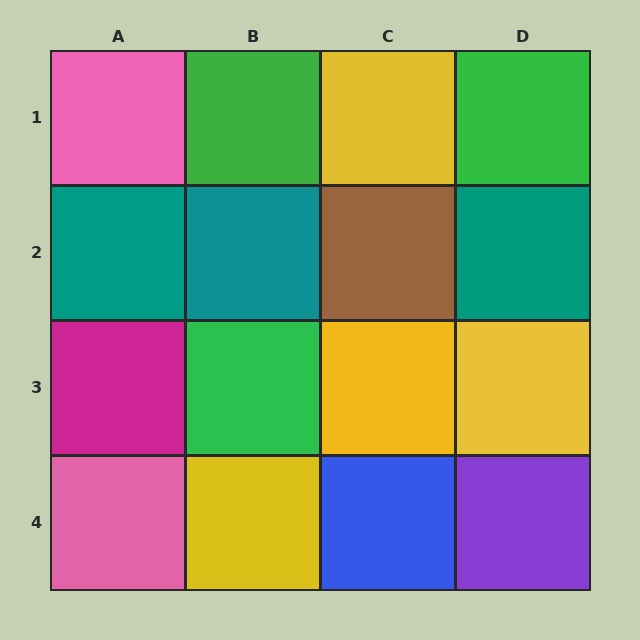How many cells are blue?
1 cell is blue.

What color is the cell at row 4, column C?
Blue.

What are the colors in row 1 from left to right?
Pink, green, yellow, green.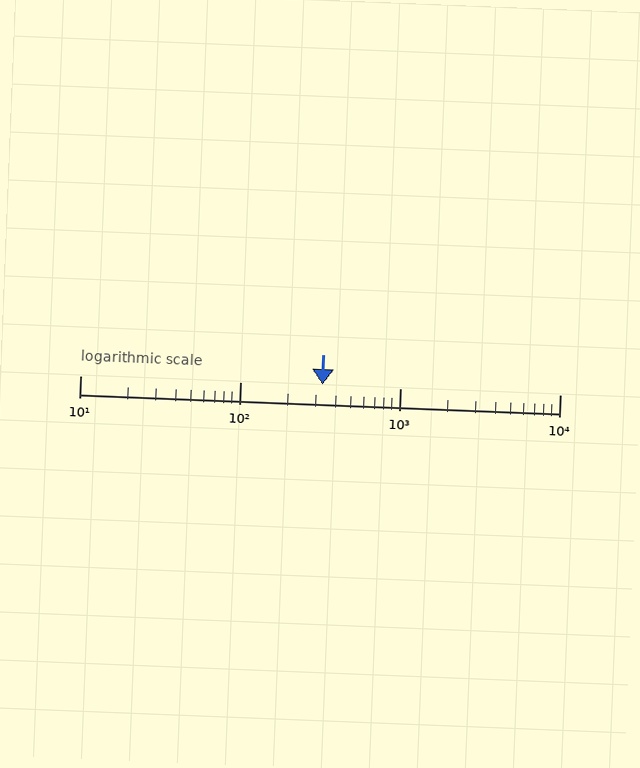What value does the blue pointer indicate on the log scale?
The pointer indicates approximately 330.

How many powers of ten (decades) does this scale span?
The scale spans 3 decades, from 10 to 10000.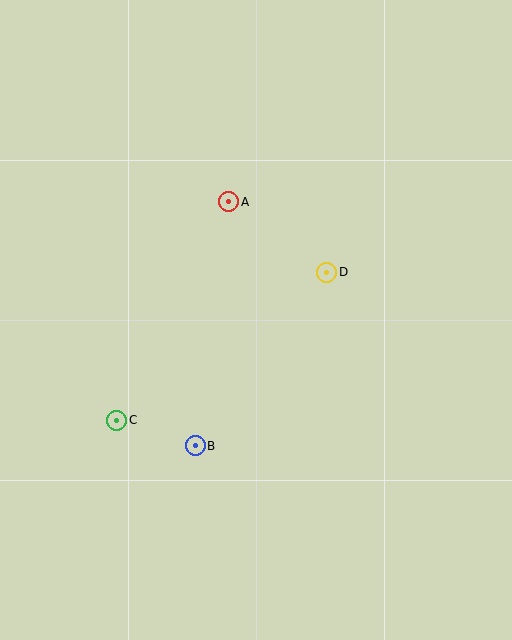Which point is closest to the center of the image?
Point D at (327, 272) is closest to the center.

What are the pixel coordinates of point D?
Point D is at (327, 272).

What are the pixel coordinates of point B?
Point B is at (195, 446).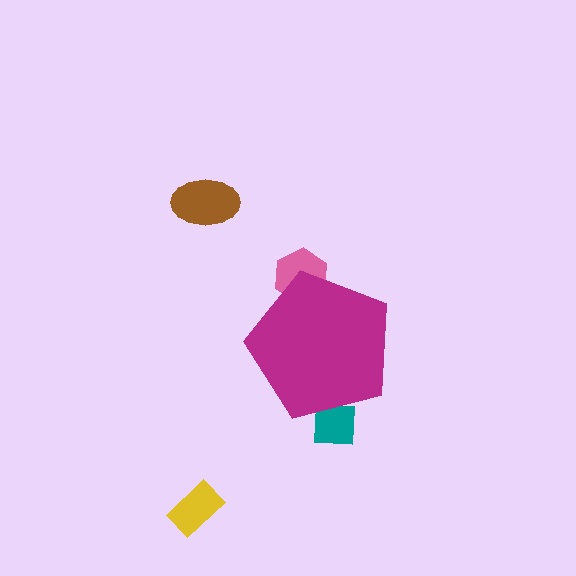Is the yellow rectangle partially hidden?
No, the yellow rectangle is fully visible.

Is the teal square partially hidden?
Yes, the teal square is partially hidden behind the magenta pentagon.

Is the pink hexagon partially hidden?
Yes, the pink hexagon is partially hidden behind the magenta pentagon.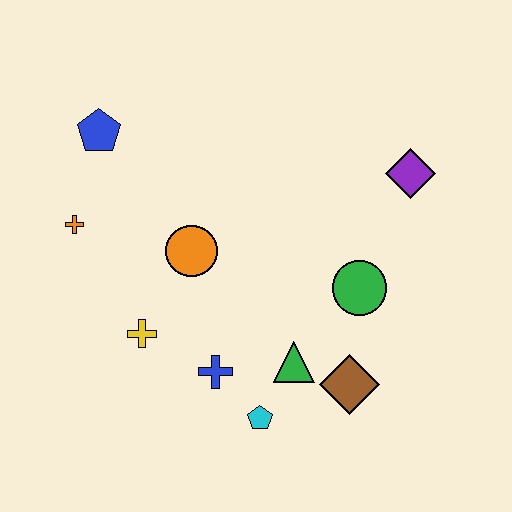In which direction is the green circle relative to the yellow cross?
The green circle is to the right of the yellow cross.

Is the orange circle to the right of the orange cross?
Yes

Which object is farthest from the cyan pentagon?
The blue pentagon is farthest from the cyan pentagon.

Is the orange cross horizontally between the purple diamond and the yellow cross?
No